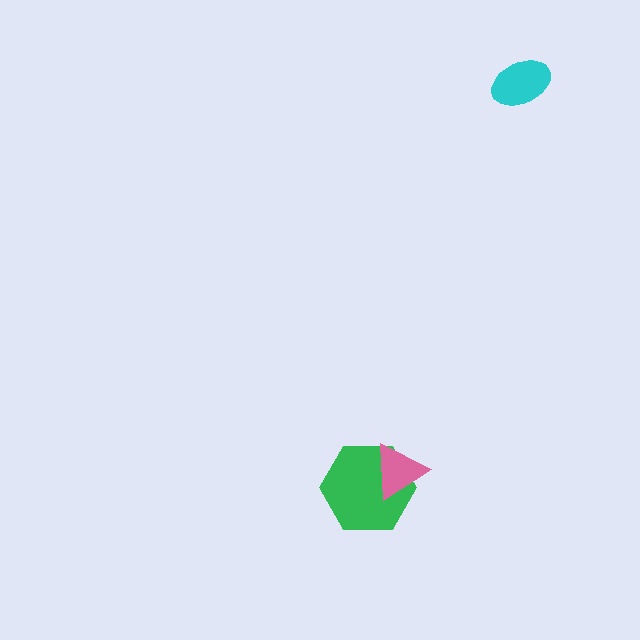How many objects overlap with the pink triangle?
1 object overlaps with the pink triangle.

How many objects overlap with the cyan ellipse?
0 objects overlap with the cyan ellipse.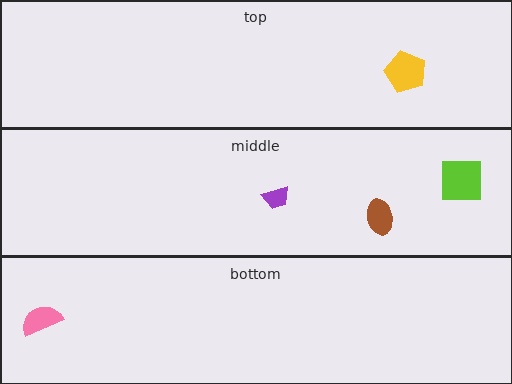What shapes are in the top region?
The yellow pentagon.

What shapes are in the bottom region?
The pink semicircle.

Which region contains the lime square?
The middle region.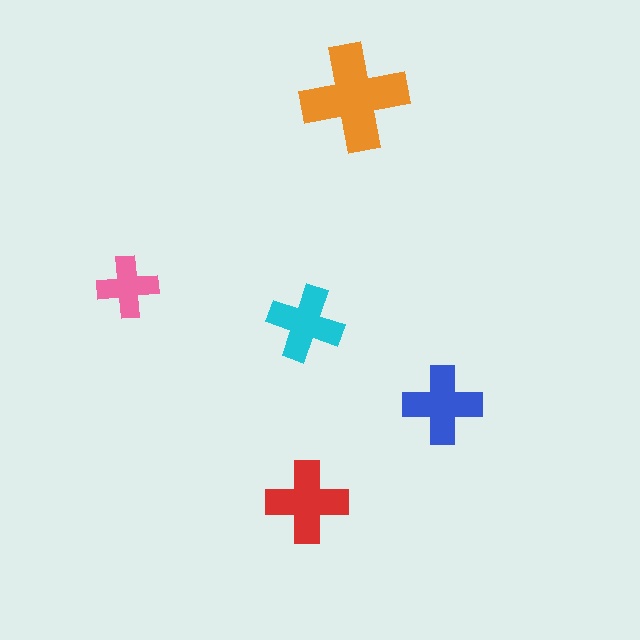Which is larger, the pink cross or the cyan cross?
The cyan one.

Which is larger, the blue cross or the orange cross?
The orange one.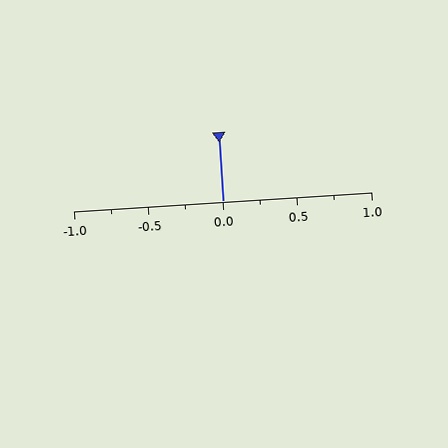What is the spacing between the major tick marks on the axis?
The major ticks are spaced 0.5 apart.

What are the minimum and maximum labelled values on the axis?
The axis runs from -1.0 to 1.0.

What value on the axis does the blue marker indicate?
The marker indicates approximately 0.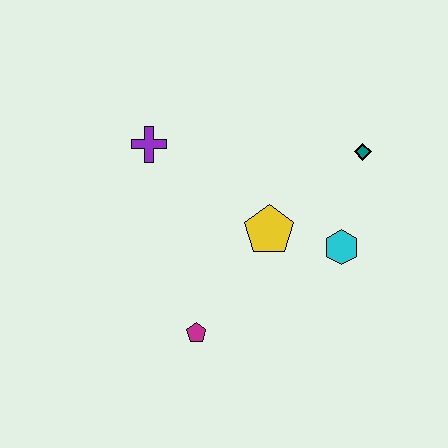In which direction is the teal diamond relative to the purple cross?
The teal diamond is to the right of the purple cross.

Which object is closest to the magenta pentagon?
The yellow pentagon is closest to the magenta pentagon.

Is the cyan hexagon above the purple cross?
No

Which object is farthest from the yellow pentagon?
The purple cross is farthest from the yellow pentagon.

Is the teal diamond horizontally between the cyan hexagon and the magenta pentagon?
No